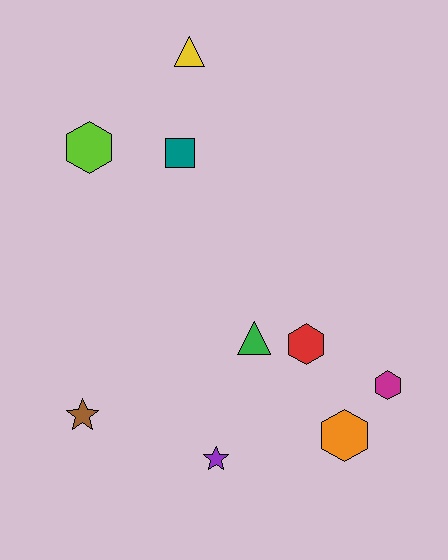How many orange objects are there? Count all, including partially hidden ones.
There is 1 orange object.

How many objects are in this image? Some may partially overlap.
There are 9 objects.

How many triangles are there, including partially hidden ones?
There are 2 triangles.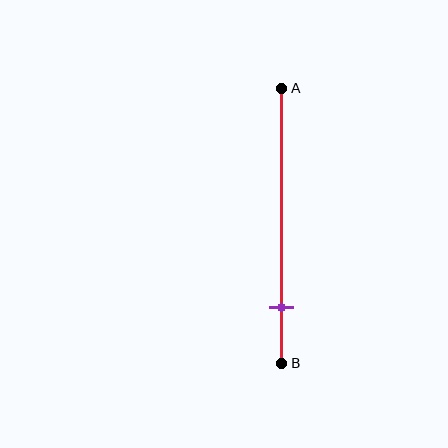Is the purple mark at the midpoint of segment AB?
No, the mark is at about 80% from A, not at the 50% midpoint.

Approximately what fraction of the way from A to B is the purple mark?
The purple mark is approximately 80% of the way from A to B.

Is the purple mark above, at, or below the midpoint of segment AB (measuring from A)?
The purple mark is below the midpoint of segment AB.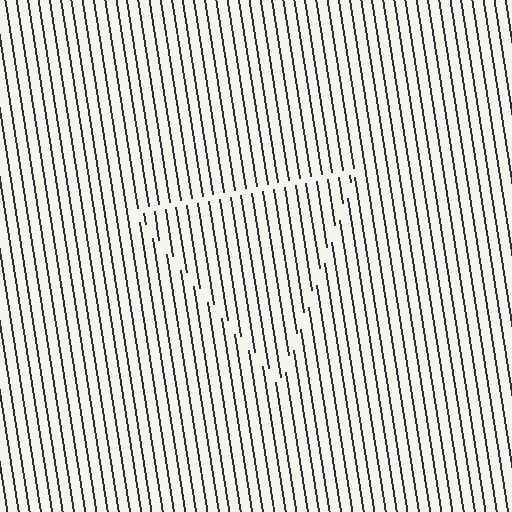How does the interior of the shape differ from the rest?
The interior of the shape contains the same grating, shifted by half a period — the contour is defined by the phase discontinuity where line-ends from the inner and outer gratings abut.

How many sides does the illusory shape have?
3 sides — the line-ends trace a triangle.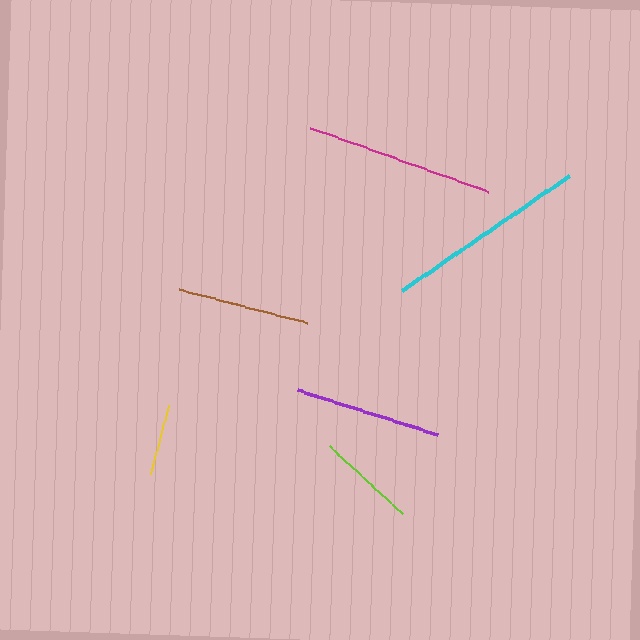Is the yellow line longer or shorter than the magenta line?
The magenta line is longer than the yellow line.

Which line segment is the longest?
The cyan line is the longest at approximately 203 pixels.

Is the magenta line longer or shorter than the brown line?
The magenta line is longer than the brown line.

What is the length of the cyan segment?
The cyan segment is approximately 203 pixels long.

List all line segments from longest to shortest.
From longest to shortest: cyan, magenta, purple, brown, lime, yellow.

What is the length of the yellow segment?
The yellow segment is approximately 72 pixels long.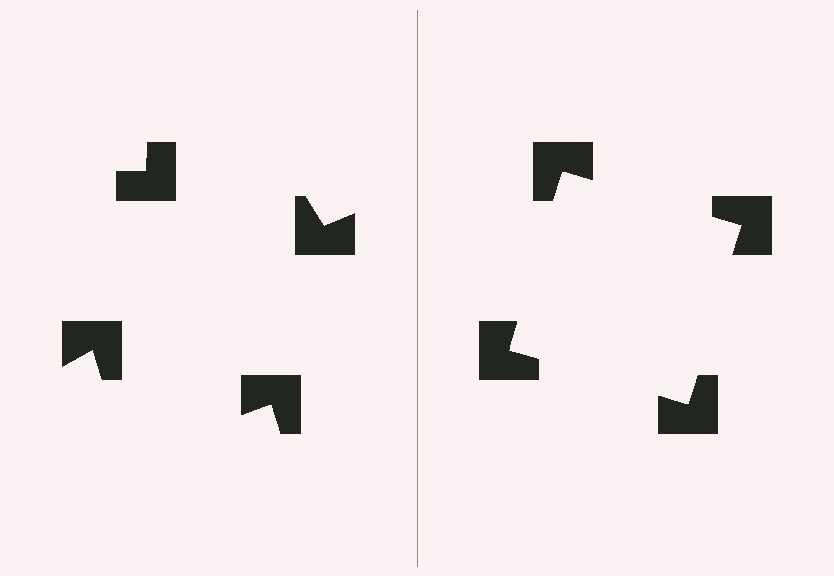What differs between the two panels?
The notched squares are positioned identically on both sides; only the wedge orientations differ. On the right they align to a square; on the left they are misaligned.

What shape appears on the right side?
An illusory square.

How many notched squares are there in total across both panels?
8 — 4 on each side.